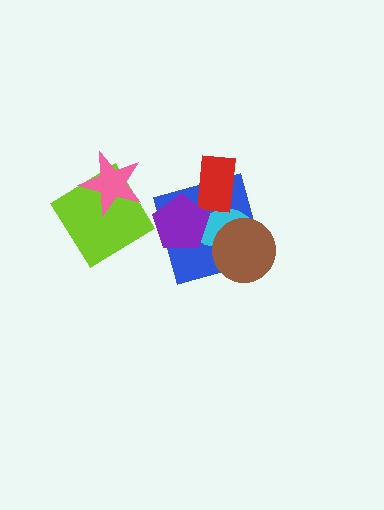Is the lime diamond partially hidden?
Yes, it is partially covered by another shape.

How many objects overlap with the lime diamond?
1 object overlaps with the lime diamond.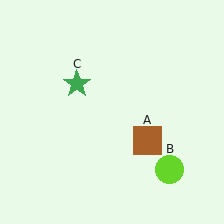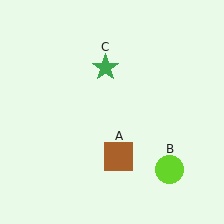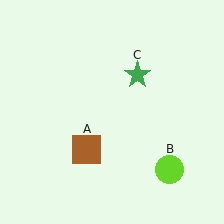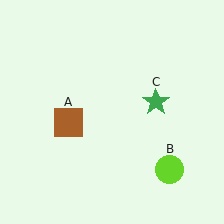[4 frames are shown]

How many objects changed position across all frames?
2 objects changed position: brown square (object A), green star (object C).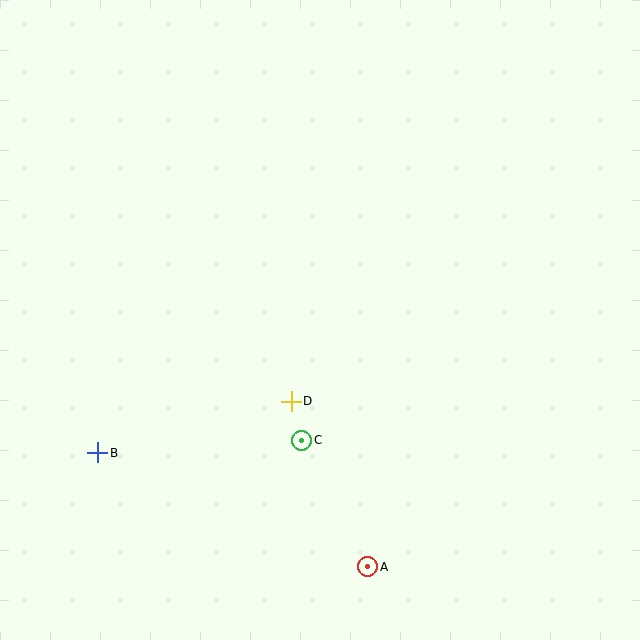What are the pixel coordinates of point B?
Point B is at (98, 453).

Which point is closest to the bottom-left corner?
Point B is closest to the bottom-left corner.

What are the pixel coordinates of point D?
Point D is at (291, 401).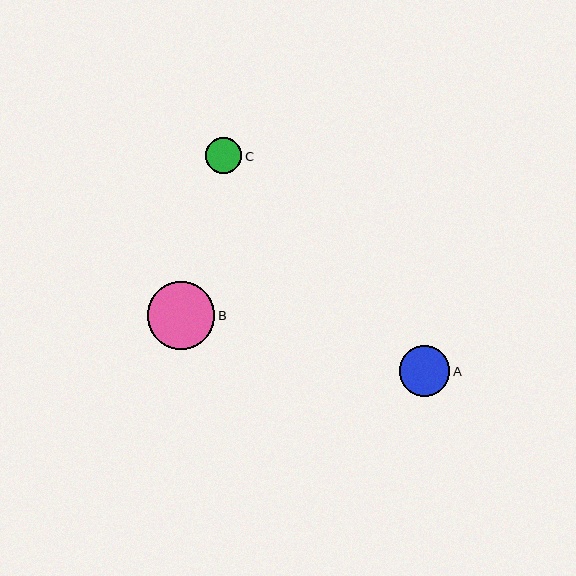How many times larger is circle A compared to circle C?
Circle A is approximately 1.4 times the size of circle C.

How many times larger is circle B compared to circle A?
Circle B is approximately 1.3 times the size of circle A.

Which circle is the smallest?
Circle C is the smallest with a size of approximately 36 pixels.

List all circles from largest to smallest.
From largest to smallest: B, A, C.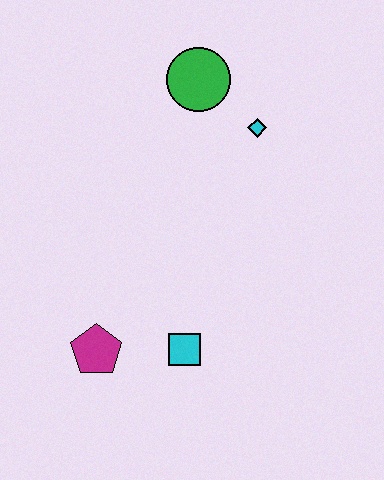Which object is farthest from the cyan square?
The green circle is farthest from the cyan square.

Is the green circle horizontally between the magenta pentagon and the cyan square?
No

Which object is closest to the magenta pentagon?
The cyan square is closest to the magenta pentagon.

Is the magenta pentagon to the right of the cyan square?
No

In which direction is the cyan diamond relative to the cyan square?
The cyan diamond is above the cyan square.